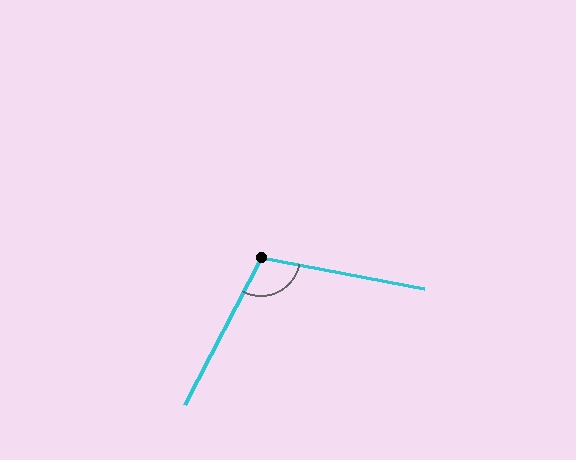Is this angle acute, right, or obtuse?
It is obtuse.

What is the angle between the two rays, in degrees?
Approximately 107 degrees.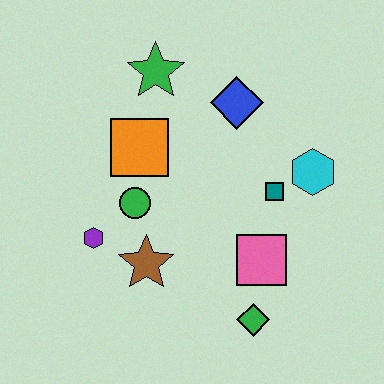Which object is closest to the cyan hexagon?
The teal square is closest to the cyan hexagon.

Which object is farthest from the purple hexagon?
The cyan hexagon is farthest from the purple hexagon.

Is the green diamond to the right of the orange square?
Yes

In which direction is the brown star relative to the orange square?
The brown star is below the orange square.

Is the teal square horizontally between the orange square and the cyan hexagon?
Yes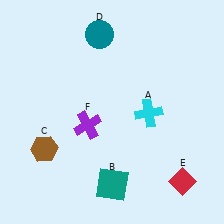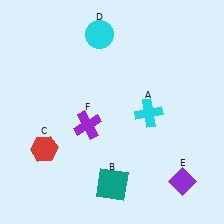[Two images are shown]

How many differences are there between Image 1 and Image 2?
There are 3 differences between the two images.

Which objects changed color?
C changed from brown to red. D changed from teal to cyan. E changed from red to purple.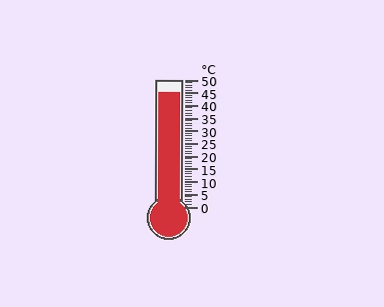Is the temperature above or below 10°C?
The temperature is above 10°C.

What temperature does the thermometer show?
The thermometer shows approximately 45°C.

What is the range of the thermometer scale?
The thermometer scale ranges from 0°C to 50°C.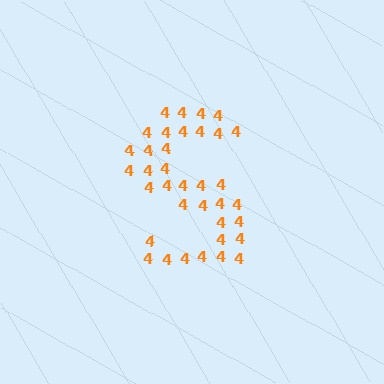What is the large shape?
The large shape is the letter S.